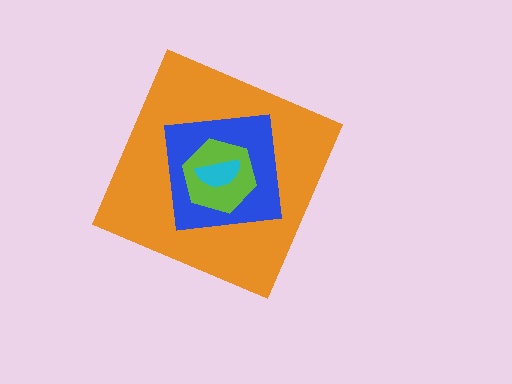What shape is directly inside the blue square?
The lime hexagon.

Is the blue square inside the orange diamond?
Yes.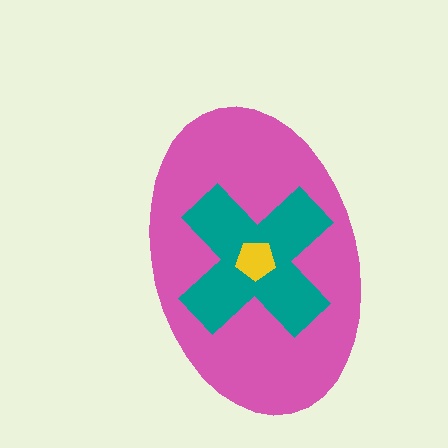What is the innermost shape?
The yellow pentagon.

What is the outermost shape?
The pink ellipse.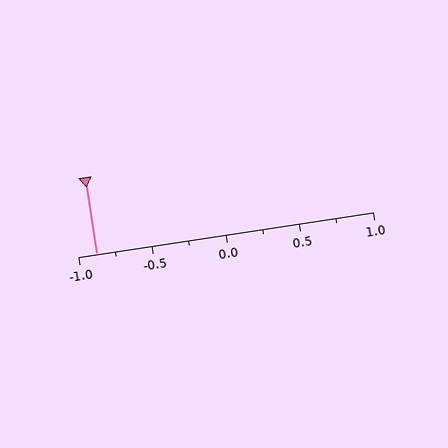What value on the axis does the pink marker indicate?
The marker indicates approximately -0.88.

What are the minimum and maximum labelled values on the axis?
The axis runs from -1.0 to 1.0.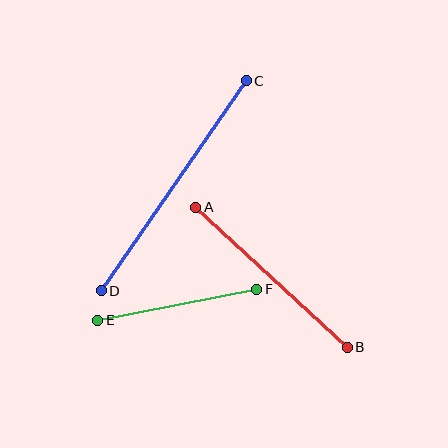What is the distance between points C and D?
The distance is approximately 255 pixels.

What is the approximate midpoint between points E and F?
The midpoint is at approximately (177, 305) pixels.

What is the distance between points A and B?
The distance is approximately 206 pixels.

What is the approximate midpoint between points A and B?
The midpoint is at approximately (272, 277) pixels.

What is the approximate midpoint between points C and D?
The midpoint is at approximately (174, 186) pixels.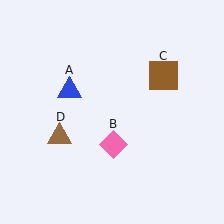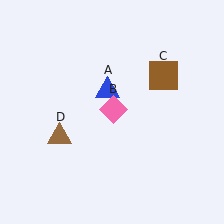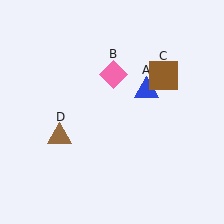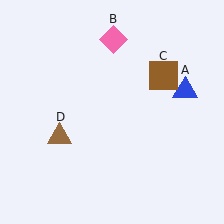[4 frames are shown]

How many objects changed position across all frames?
2 objects changed position: blue triangle (object A), pink diamond (object B).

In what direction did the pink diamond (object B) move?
The pink diamond (object B) moved up.